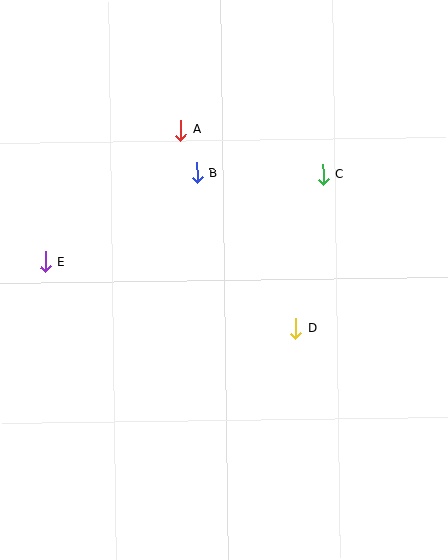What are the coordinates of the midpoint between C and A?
The midpoint between C and A is at (252, 152).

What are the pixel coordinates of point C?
Point C is at (323, 175).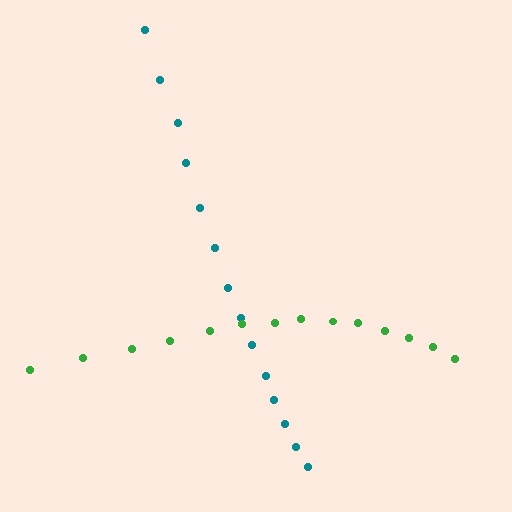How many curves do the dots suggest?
There are 2 distinct paths.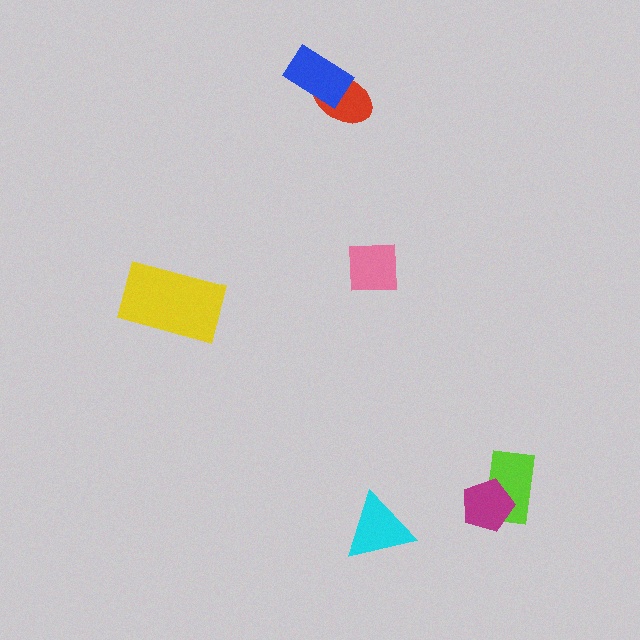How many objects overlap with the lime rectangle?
1 object overlaps with the lime rectangle.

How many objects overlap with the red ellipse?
1 object overlaps with the red ellipse.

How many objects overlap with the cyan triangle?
0 objects overlap with the cyan triangle.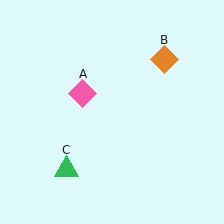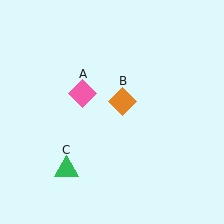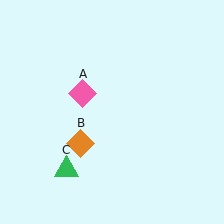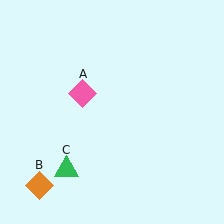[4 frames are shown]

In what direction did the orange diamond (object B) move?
The orange diamond (object B) moved down and to the left.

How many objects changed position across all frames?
1 object changed position: orange diamond (object B).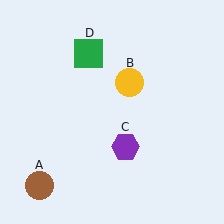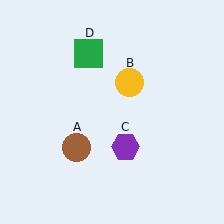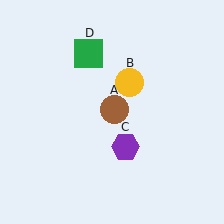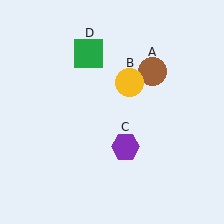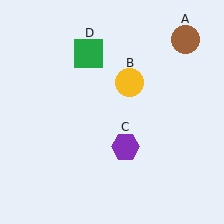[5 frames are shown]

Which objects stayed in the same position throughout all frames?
Yellow circle (object B) and purple hexagon (object C) and green square (object D) remained stationary.